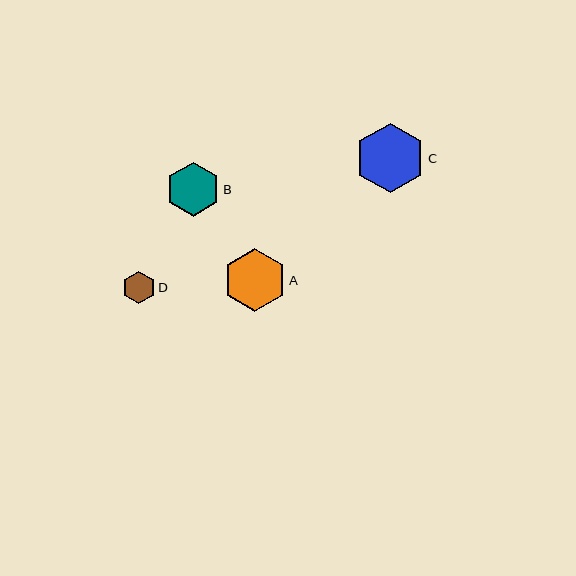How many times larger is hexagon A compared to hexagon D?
Hexagon A is approximately 1.9 times the size of hexagon D.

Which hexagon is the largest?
Hexagon C is the largest with a size of approximately 70 pixels.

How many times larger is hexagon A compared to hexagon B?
Hexagon A is approximately 1.2 times the size of hexagon B.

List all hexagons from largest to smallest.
From largest to smallest: C, A, B, D.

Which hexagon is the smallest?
Hexagon D is the smallest with a size of approximately 33 pixels.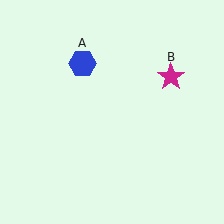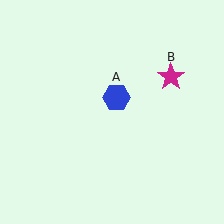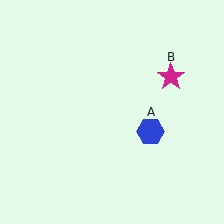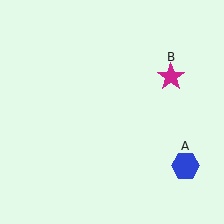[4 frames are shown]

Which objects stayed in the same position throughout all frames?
Magenta star (object B) remained stationary.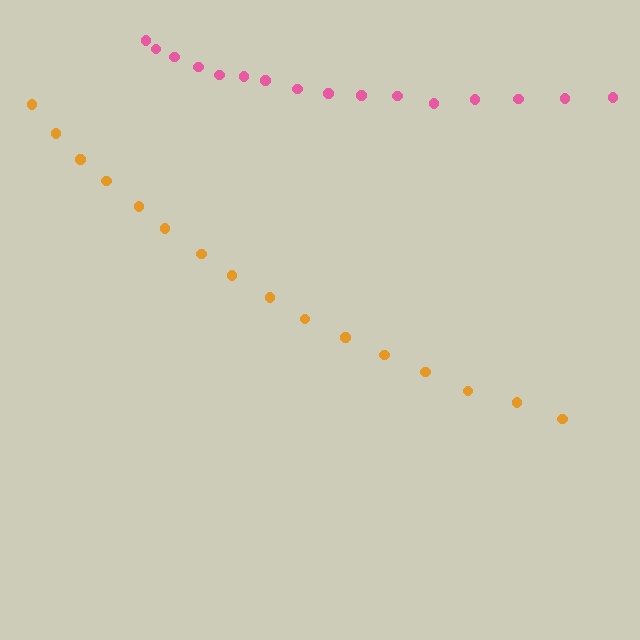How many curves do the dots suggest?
There are 2 distinct paths.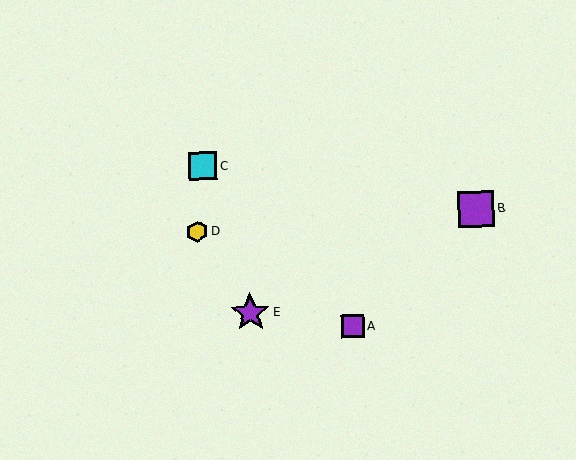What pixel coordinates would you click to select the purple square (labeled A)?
Click at (353, 326) to select the purple square A.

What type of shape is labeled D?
Shape D is a yellow hexagon.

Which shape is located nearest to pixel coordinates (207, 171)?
The cyan square (labeled C) at (203, 166) is nearest to that location.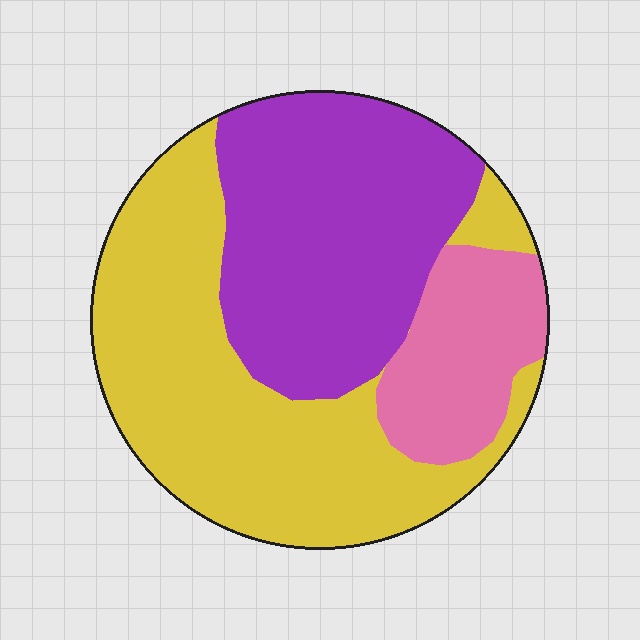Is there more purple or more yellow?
Yellow.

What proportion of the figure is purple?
Purple takes up about three eighths (3/8) of the figure.